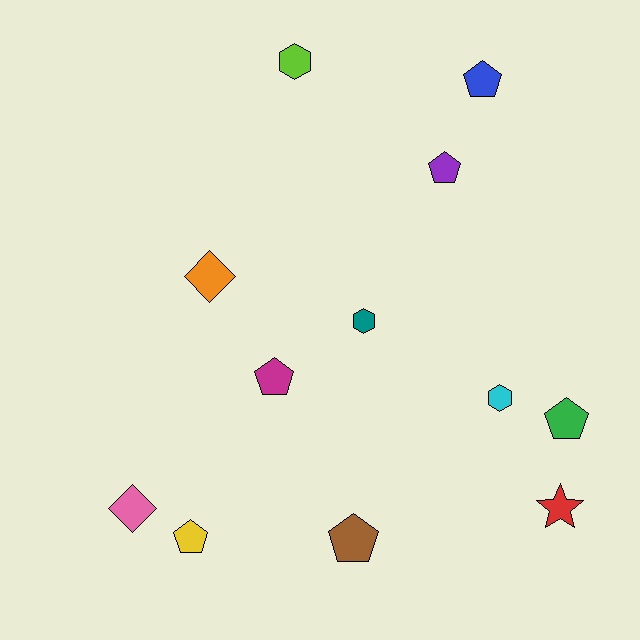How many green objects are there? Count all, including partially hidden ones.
There is 1 green object.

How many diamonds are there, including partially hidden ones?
There are 2 diamonds.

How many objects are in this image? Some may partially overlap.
There are 12 objects.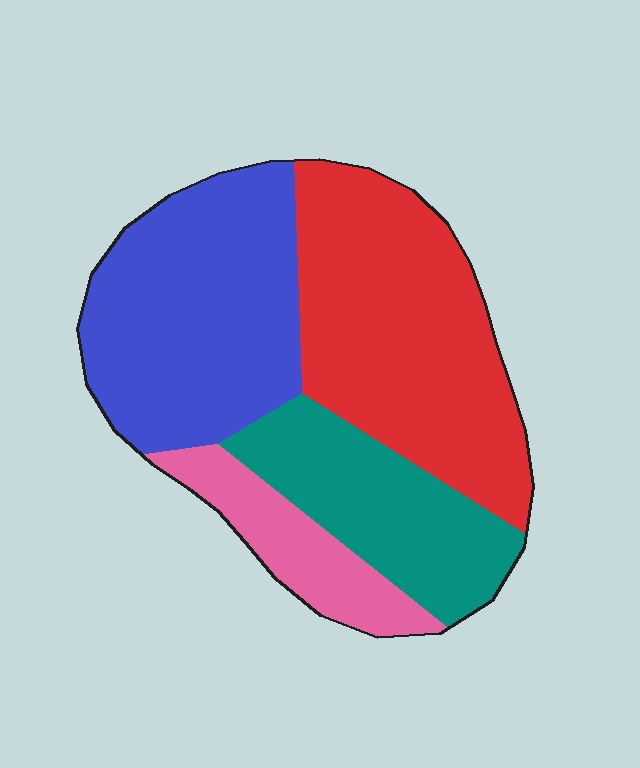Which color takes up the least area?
Pink, at roughly 10%.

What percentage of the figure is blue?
Blue covers 33% of the figure.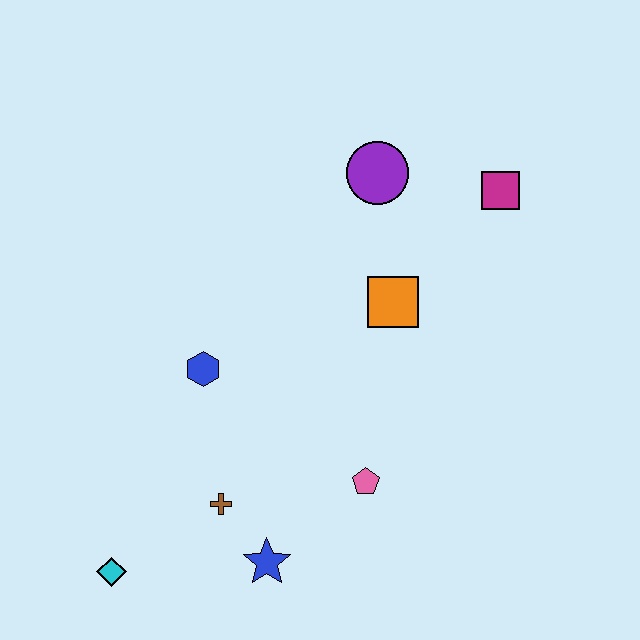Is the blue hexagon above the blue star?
Yes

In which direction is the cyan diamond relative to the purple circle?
The cyan diamond is below the purple circle.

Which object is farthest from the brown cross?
The magenta square is farthest from the brown cross.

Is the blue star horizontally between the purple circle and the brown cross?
Yes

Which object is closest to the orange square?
The purple circle is closest to the orange square.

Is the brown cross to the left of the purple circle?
Yes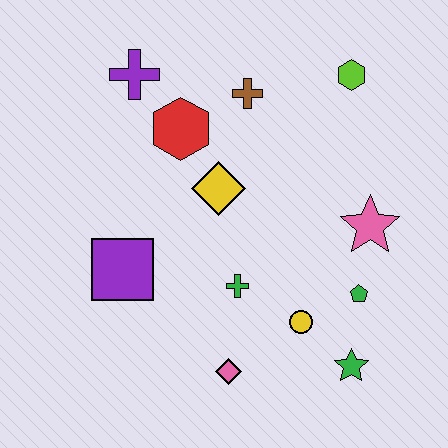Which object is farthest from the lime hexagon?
The pink diamond is farthest from the lime hexagon.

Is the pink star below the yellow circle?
No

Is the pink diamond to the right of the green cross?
No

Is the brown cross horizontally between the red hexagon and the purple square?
No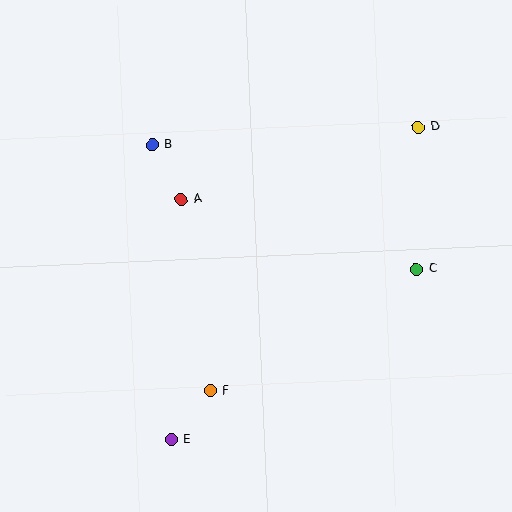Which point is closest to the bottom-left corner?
Point E is closest to the bottom-left corner.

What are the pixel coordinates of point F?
Point F is at (210, 391).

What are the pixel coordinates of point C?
Point C is at (417, 269).